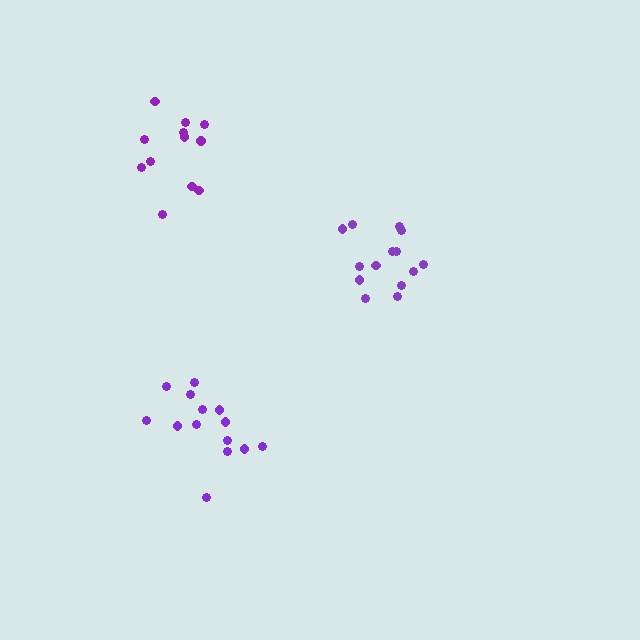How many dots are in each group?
Group 1: 14 dots, Group 2: 14 dots, Group 3: 12 dots (40 total).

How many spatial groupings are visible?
There are 3 spatial groupings.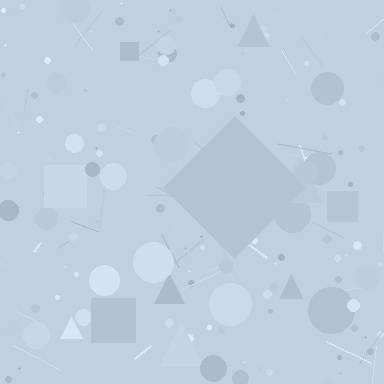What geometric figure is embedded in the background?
A diamond is embedded in the background.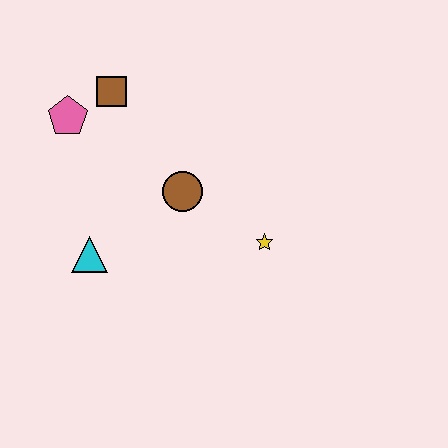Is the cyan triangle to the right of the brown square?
No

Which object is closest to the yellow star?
The brown circle is closest to the yellow star.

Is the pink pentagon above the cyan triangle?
Yes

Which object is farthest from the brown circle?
The pink pentagon is farthest from the brown circle.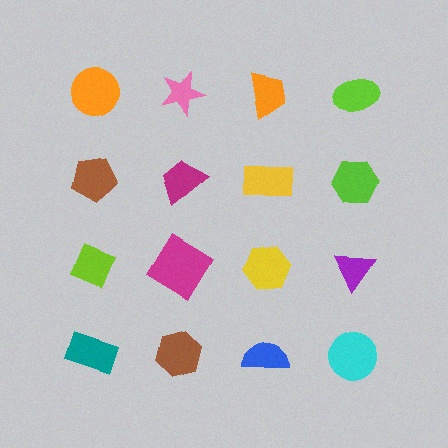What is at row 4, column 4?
A cyan circle.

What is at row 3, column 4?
A purple triangle.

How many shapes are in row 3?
4 shapes.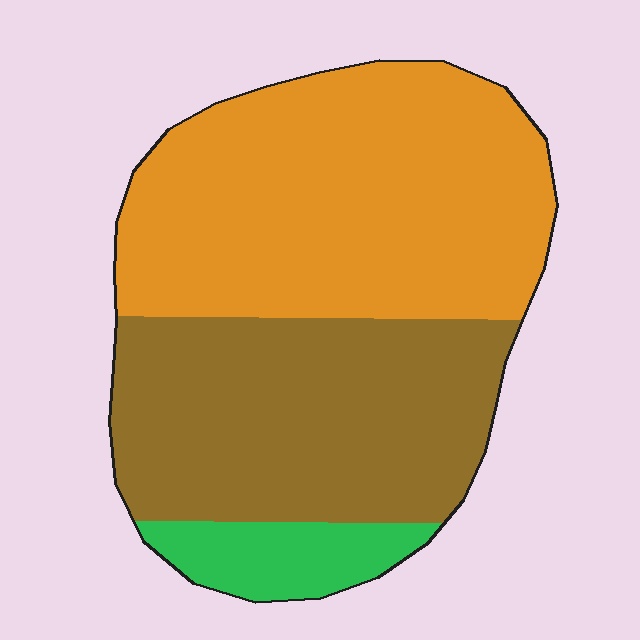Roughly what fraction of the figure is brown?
Brown covers roughly 40% of the figure.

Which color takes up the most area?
Orange, at roughly 50%.